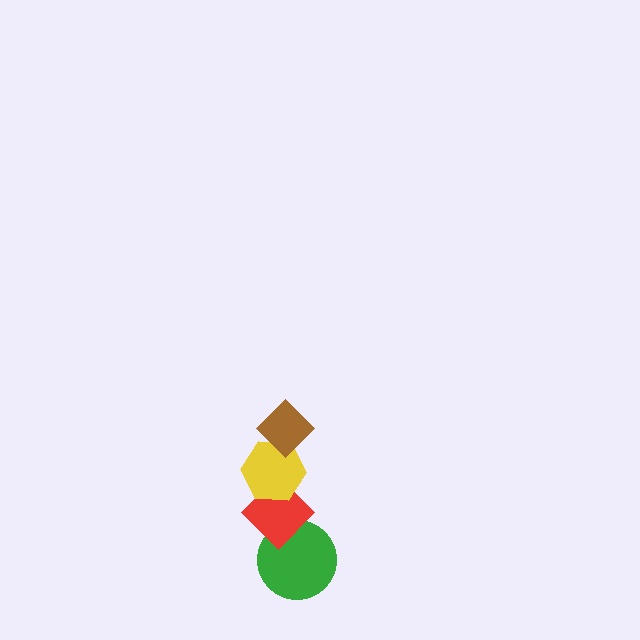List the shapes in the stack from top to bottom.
From top to bottom: the brown diamond, the yellow hexagon, the red diamond, the green circle.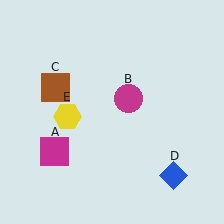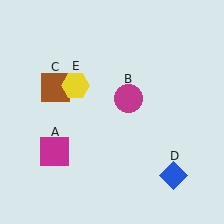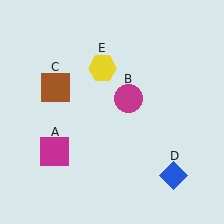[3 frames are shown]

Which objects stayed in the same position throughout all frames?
Magenta square (object A) and magenta circle (object B) and brown square (object C) and blue diamond (object D) remained stationary.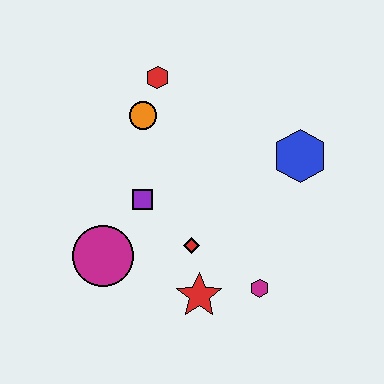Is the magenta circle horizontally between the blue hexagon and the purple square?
No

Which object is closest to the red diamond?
The red star is closest to the red diamond.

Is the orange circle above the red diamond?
Yes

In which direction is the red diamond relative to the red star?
The red diamond is above the red star.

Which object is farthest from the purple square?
The blue hexagon is farthest from the purple square.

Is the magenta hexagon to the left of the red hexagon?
No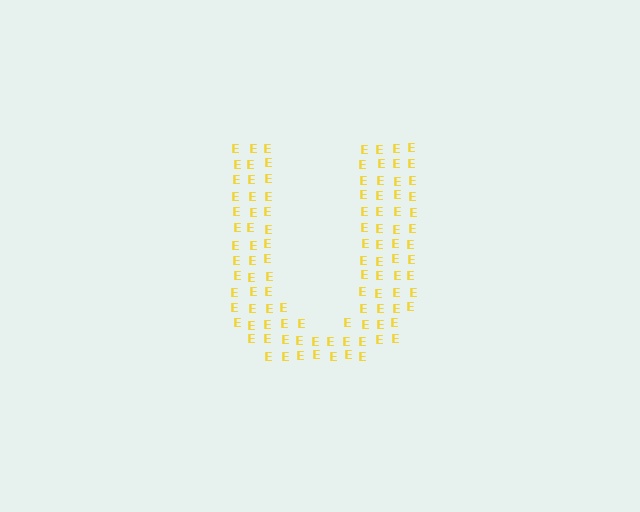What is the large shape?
The large shape is the letter U.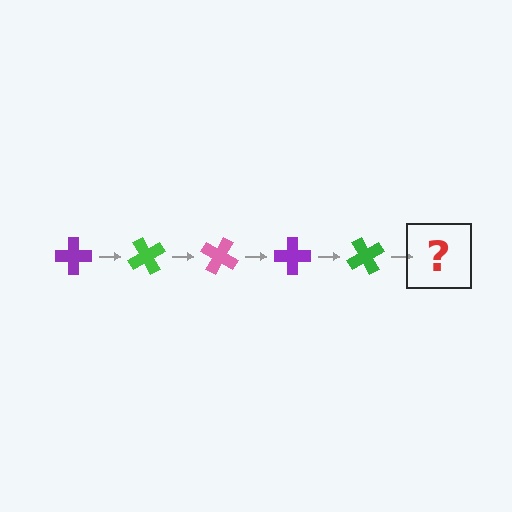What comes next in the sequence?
The next element should be a pink cross, rotated 300 degrees from the start.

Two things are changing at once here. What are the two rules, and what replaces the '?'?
The two rules are that it rotates 60 degrees each step and the color cycles through purple, green, and pink. The '?' should be a pink cross, rotated 300 degrees from the start.